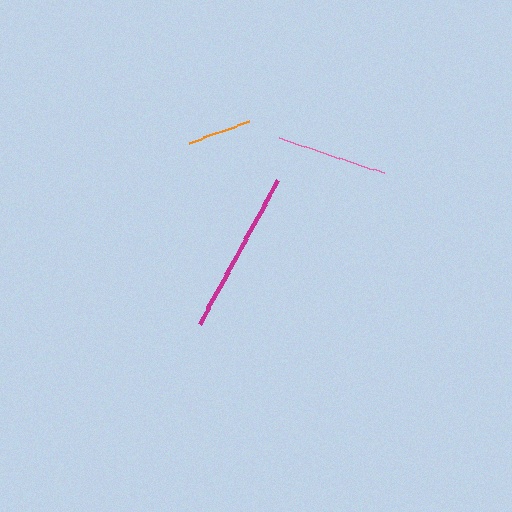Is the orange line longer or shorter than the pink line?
The pink line is longer than the orange line.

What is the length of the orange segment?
The orange segment is approximately 64 pixels long.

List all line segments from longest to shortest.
From longest to shortest: magenta, pink, orange.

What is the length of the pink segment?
The pink segment is approximately 111 pixels long.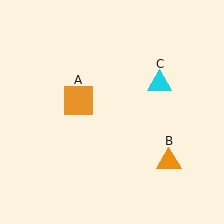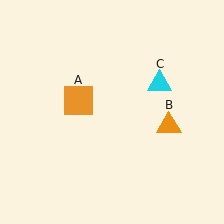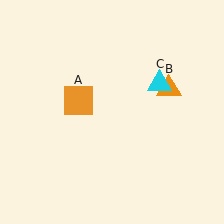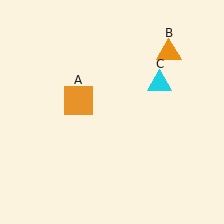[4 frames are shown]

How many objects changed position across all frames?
1 object changed position: orange triangle (object B).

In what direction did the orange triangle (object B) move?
The orange triangle (object B) moved up.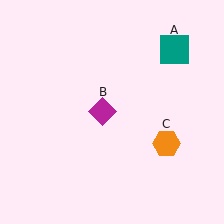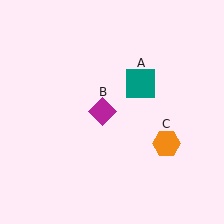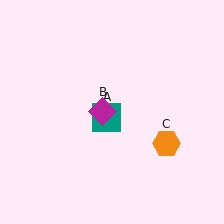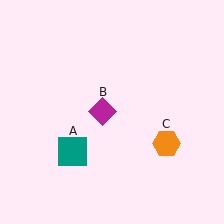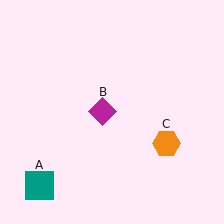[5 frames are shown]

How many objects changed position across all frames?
1 object changed position: teal square (object A).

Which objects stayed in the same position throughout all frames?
Magenta diamond (object B) and orange hexagon (object C) remained stationary.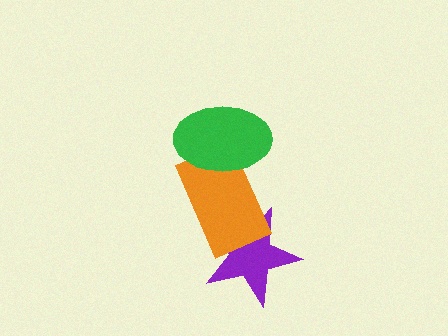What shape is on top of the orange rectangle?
The green ellipse is on top of the orange rectangle.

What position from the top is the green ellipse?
The green ellipse is 1st from the top.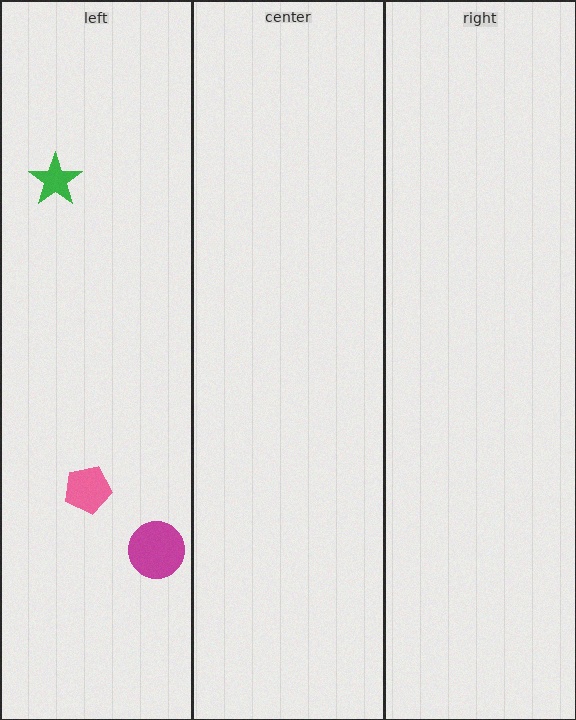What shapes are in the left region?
The magenta circle, the green star, the pink pentagon.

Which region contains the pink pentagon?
The left region.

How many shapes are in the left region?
3.